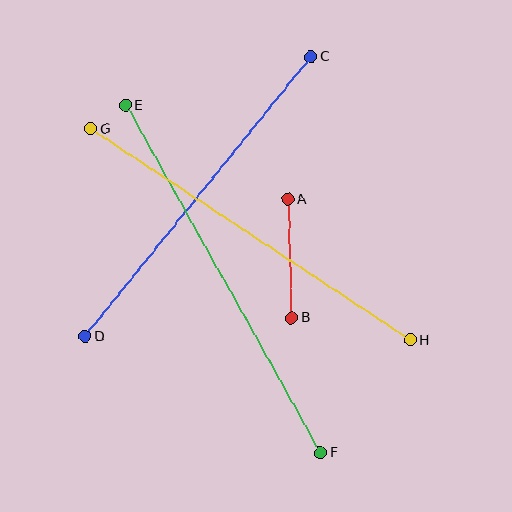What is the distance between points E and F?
The distance is approximately 398 pixels.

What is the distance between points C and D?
The distance is approximately 359 pixels.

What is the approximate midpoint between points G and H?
The midpoint is at approximately (251, 234) pixels.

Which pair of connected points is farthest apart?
Points E and F are farthest apart.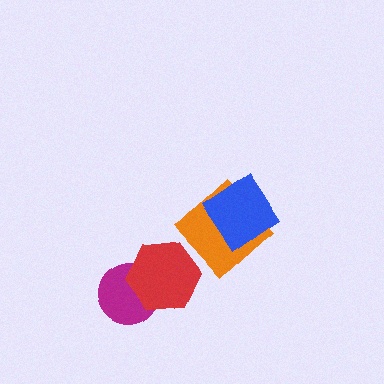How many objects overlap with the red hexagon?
1 object overlaps with the red hexagon.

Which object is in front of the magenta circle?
The red hexagon is in front of the magenta circle.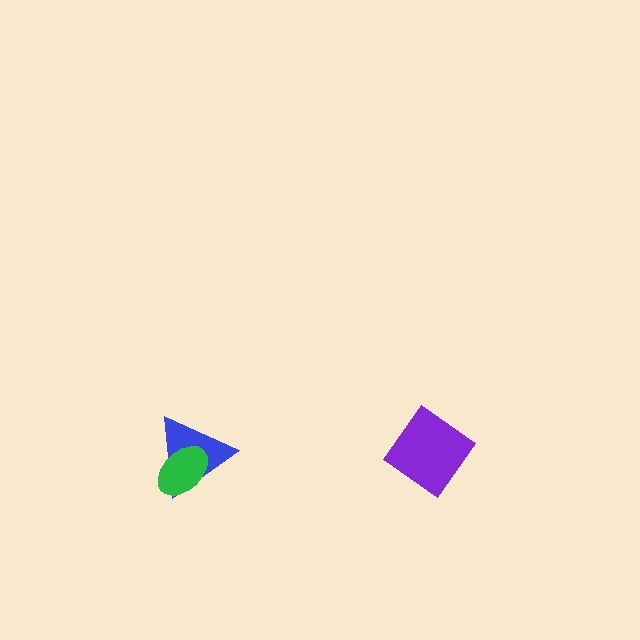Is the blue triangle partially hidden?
Yes, it is partially covered by another shape.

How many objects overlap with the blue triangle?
1 object overlaps with the blue triangle.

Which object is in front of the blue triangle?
The green ellipse is in front of the blue triangle.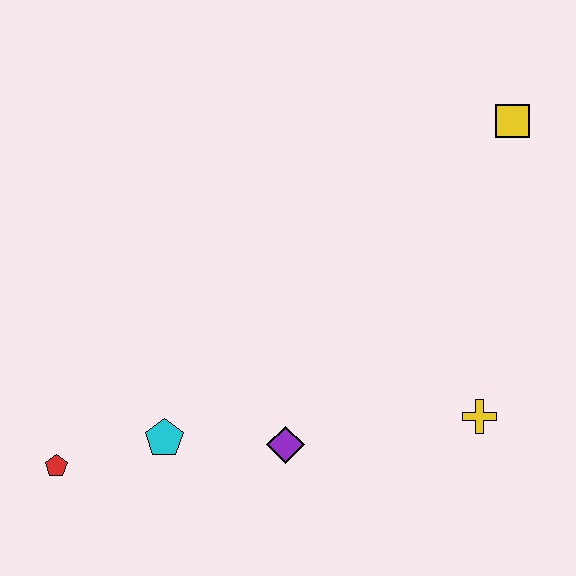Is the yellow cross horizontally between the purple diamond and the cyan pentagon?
No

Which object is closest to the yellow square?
The yellow cross is closest to the yellow square.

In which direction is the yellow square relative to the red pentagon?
The yellow square is to the right of the red pentagon.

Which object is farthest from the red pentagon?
The yellow square is farthest from the red pentagon.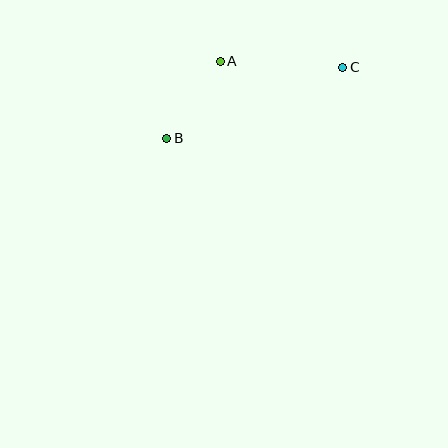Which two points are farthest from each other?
Points B and C are farthest from each other.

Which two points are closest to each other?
Points A and B are closest to each other.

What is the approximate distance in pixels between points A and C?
The distance between A and C is approximately 123 pixels.